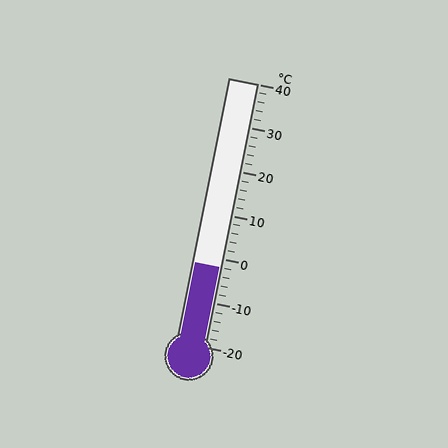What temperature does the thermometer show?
The thermometer shows approximately -2°C.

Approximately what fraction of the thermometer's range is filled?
The thermometer is filled to approximately 30% of its range.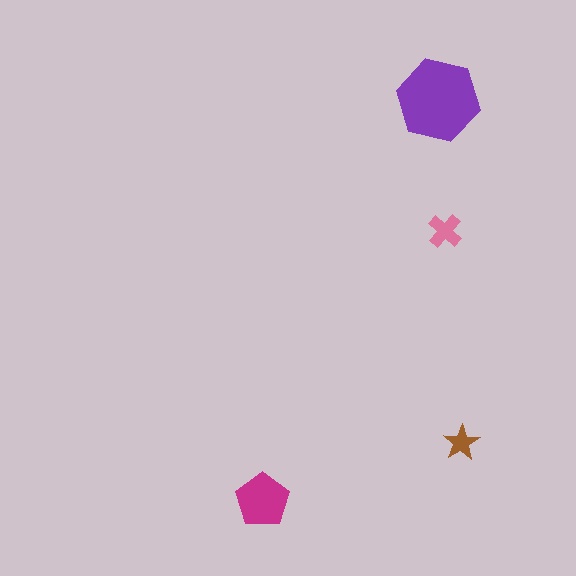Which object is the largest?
The purple hexagon.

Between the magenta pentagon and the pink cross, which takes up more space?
The magenta pentagon.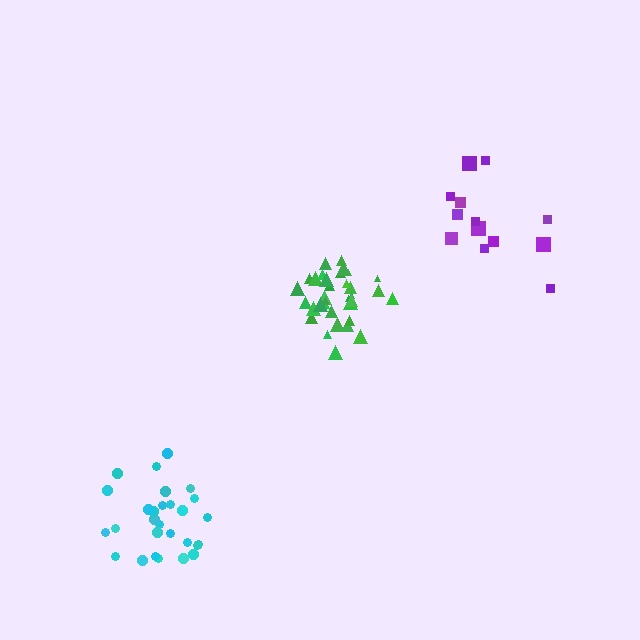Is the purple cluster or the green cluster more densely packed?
Green.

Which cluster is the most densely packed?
Green.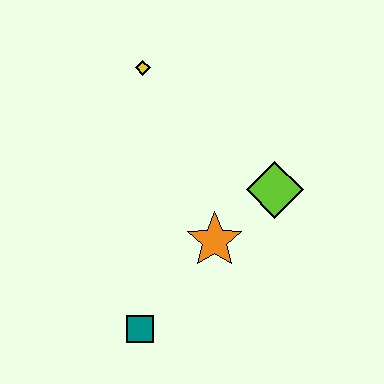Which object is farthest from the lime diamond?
The teal square is farthest from the lime diamond.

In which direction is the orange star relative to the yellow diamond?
The orange star is below the yellow diamond.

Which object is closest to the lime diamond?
The orange star is closest to the lime diamond.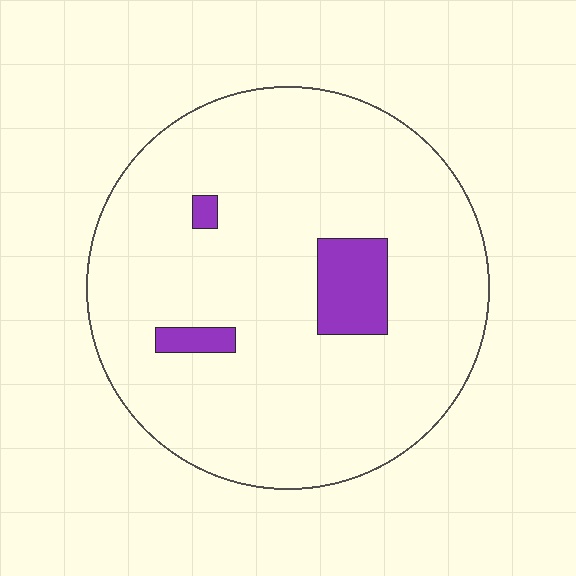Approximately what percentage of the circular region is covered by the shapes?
Approximately 10%.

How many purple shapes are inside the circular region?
3.